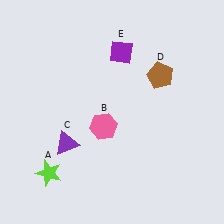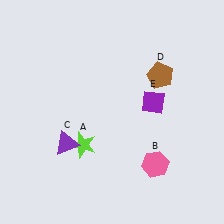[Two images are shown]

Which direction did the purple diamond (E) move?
The purple diamond (E) moved down.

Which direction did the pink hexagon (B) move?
The pink hexagon (B) moved right.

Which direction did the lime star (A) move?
The lime star (A) moved right.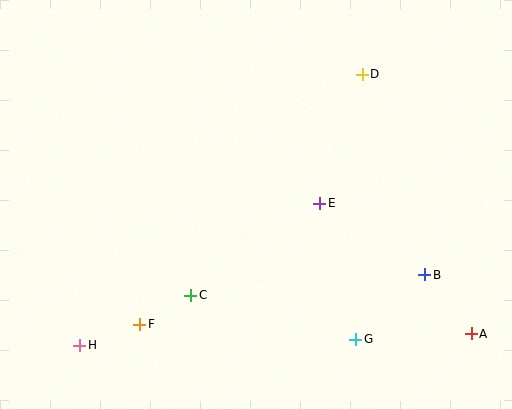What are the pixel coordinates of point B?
Point B is at (425, 275).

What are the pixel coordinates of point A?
Point A is at (471, 334).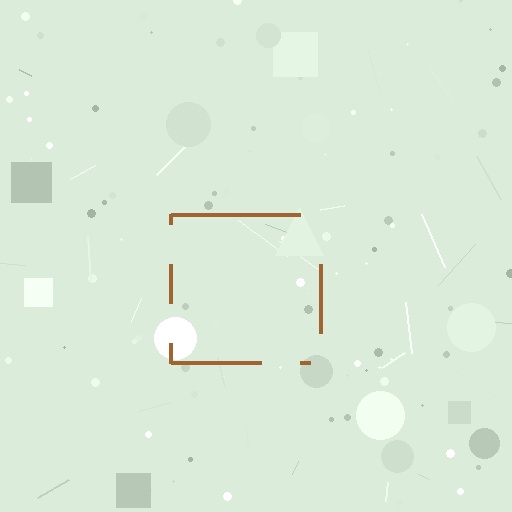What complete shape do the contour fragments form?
The contour fragments form a square.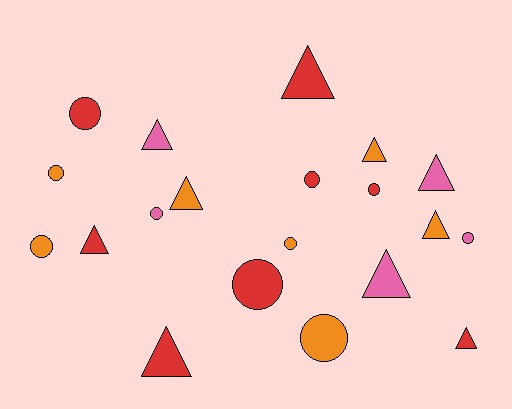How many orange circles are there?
There are 4 orange circles.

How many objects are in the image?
There are 20 objects.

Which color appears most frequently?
Red, with 8 objects.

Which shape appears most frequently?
Triangle, with 10 objects.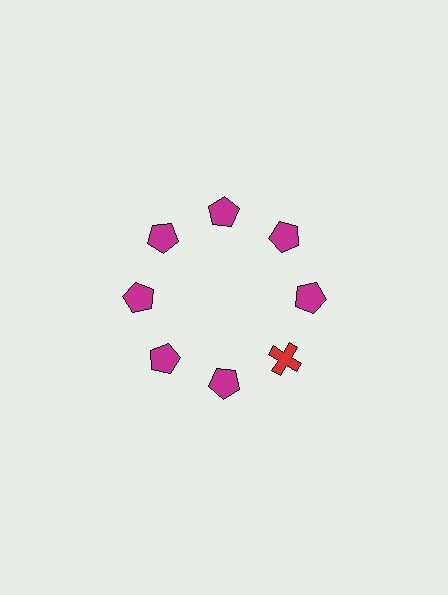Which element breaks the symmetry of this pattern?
The red cross at roughly the 4 o'clock position breaks the symmetry. All other shapes are magenta pentagons.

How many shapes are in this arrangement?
There are 8 shapes arranged in a ring pattern.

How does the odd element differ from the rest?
It differs in both color (red instead of magenta) and shape (cross instead of pentagon).